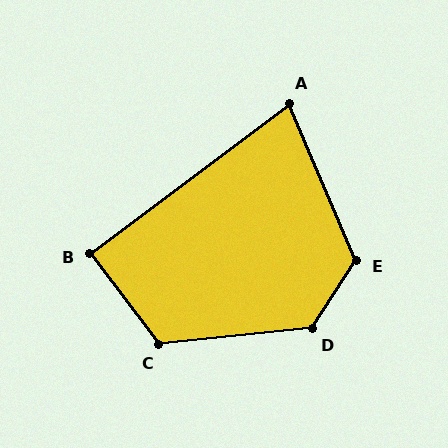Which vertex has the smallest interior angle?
A, at approximately 76 degrees.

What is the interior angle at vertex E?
Approximately 124 degrees (obtuse).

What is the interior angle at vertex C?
Approximately 121 degrees (obtuse).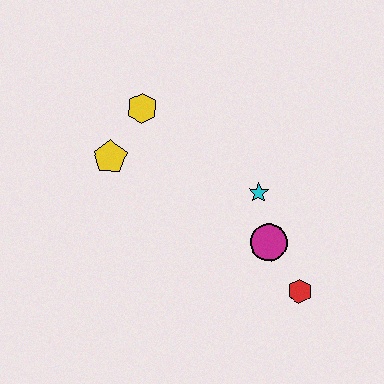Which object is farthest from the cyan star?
The yellow pentagon is farthest from the cyan star.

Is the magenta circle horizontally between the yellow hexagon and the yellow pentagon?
No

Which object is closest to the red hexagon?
The magenta circle is closest to the red hexagon.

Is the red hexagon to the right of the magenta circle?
Yes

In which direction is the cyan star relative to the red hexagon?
The cyan star is above the red hexagon.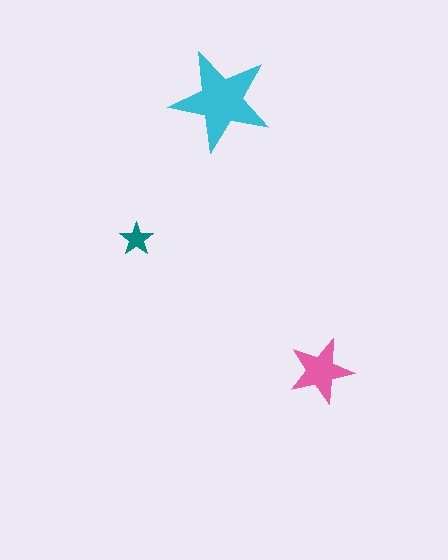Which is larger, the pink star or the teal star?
The pink one.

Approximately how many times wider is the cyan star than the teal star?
About 3 times wider.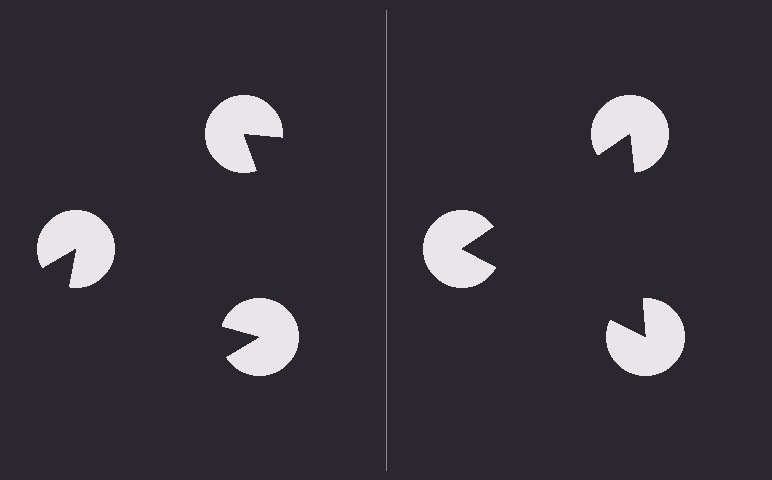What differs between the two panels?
The pac-man discs are positioned identically on both sides; only the wedge orientations differ. On the right they align to a triangle; on the left they are misaligned.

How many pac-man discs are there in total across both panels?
6 — 3 on each side.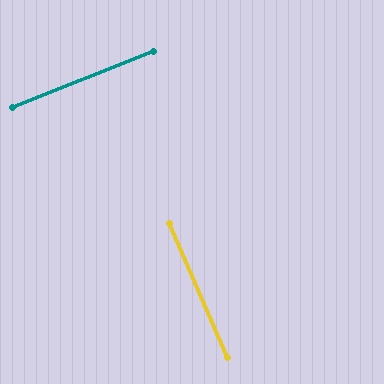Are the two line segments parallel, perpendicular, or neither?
Perpendicular — they meet at approximately 88°.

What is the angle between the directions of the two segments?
Approximately 88 degrees.